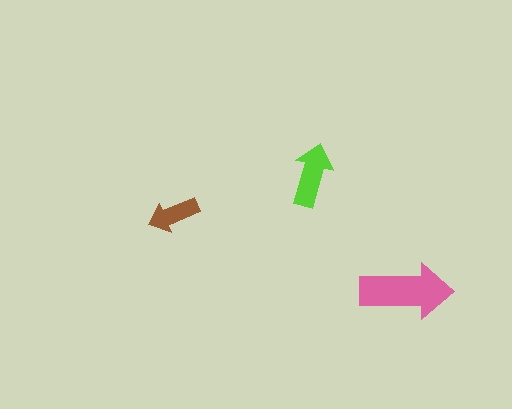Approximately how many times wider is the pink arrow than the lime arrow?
About 1.5 times wider.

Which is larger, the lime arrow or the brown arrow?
The lime one.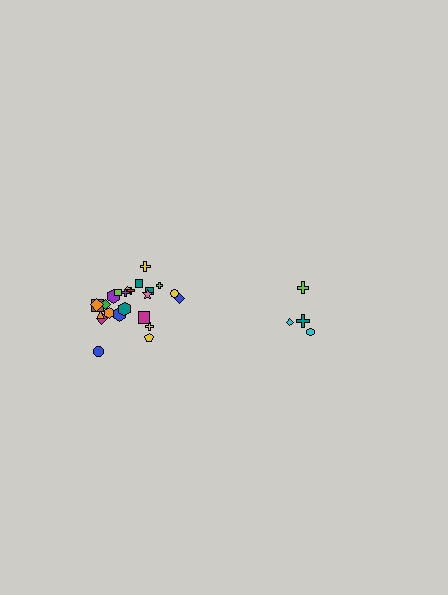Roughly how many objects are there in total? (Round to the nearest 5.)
Roughly 30 objects in total.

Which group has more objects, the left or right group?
The left group.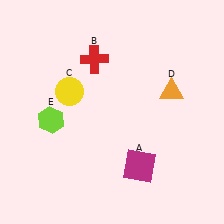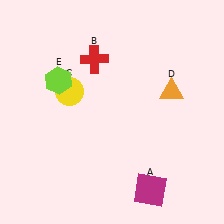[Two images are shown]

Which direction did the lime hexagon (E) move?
The lime hexagon (E) moved up.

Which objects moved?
The objects that moved are: the magenta square (A), the lime hexagon (E).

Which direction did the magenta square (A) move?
The magenta square (A) moved down.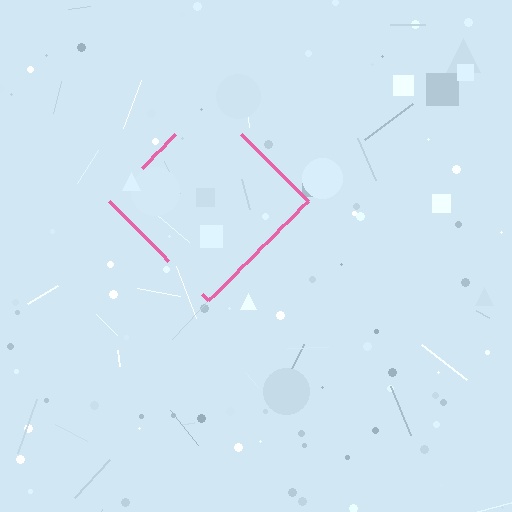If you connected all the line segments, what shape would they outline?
They would outline a diamond.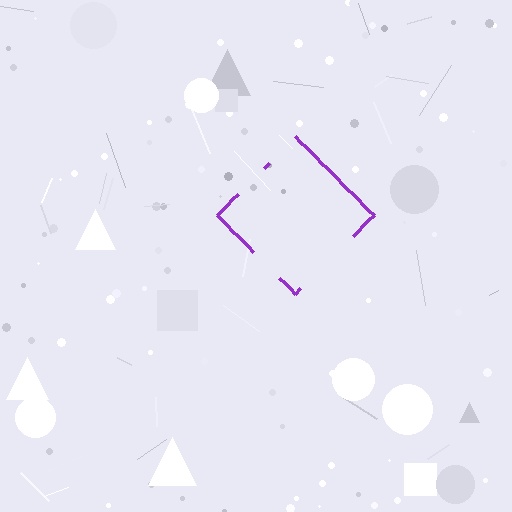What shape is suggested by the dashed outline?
The dashed outline suggests a diamond.